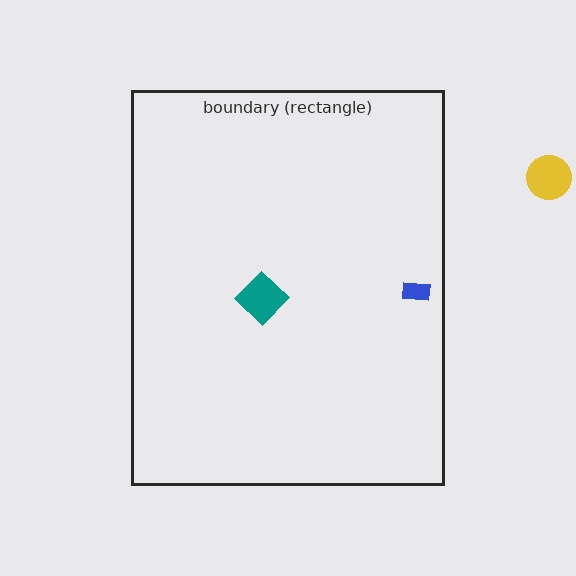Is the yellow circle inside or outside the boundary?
Outside.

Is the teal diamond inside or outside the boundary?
Inside.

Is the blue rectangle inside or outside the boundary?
Inside.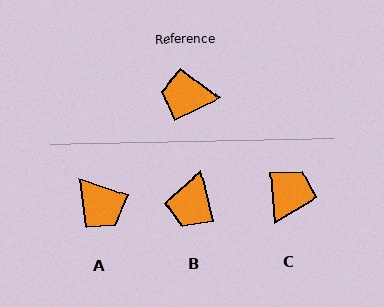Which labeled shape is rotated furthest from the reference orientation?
A, about 135 degrees away.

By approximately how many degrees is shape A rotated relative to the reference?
Approximately 135 degrees counter-clockwise.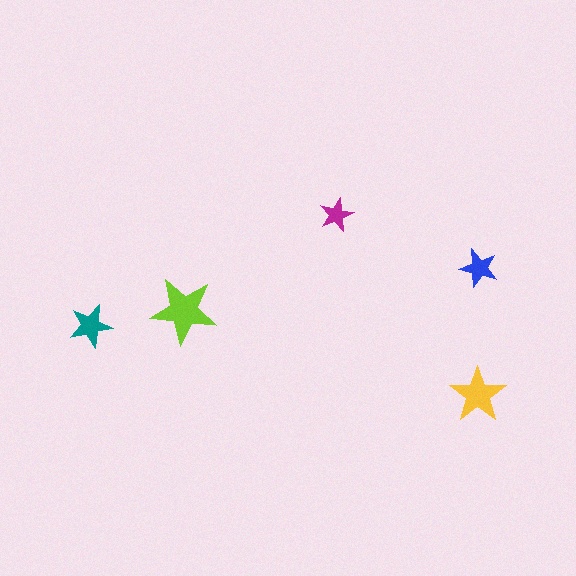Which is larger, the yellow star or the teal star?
The yellow one.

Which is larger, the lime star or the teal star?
The lime one.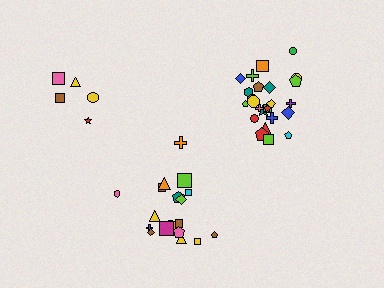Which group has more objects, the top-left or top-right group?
The top-right group.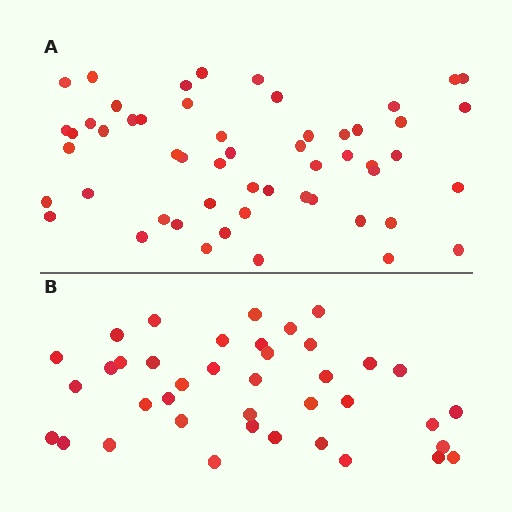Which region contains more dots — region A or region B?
Region A (the top region) has more dots.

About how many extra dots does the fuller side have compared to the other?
Region A has approximately 15 more dots than region B.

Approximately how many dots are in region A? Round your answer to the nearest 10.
About 50 dots. (The exact count is 54, which rounds to 50.)